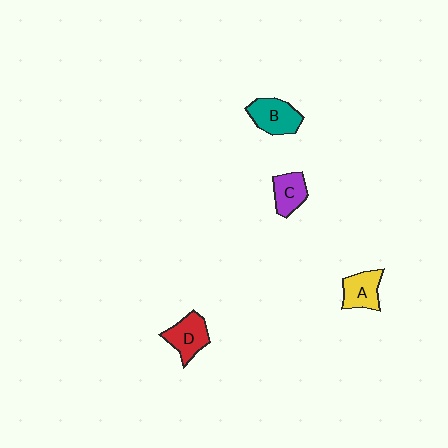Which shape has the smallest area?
Shape C (purple).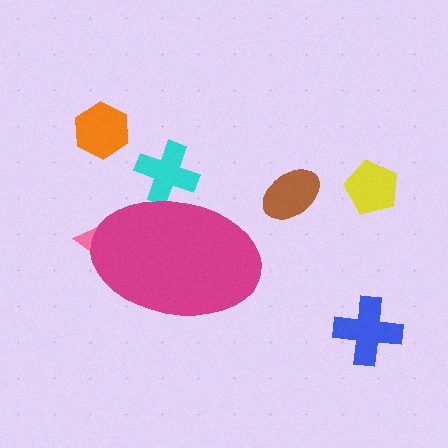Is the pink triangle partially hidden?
Yes, the pink triangle is partially hidden behind the magenta ellipse.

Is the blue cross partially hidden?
No, the blue cross is fully visible.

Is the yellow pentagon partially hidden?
No, the yellow pentagon is fully visible.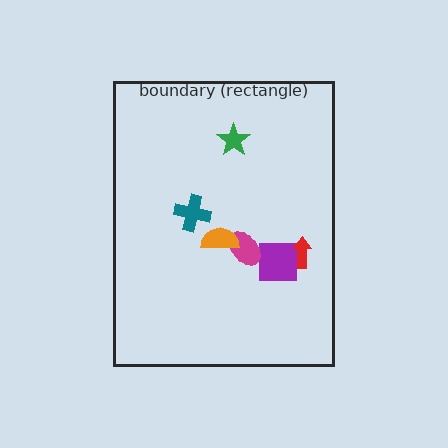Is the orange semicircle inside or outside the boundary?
Inside.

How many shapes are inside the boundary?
6 inside, 0 outside.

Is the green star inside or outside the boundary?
Inside.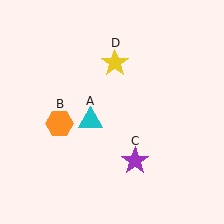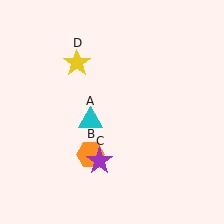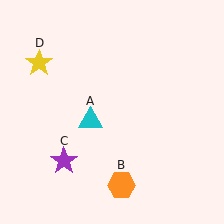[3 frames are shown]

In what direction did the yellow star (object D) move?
The yellow star (object D) moved left.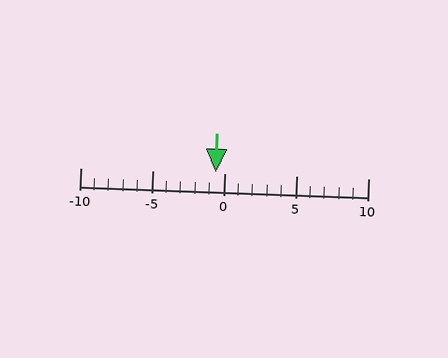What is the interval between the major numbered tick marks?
The major tick marks are spaced 5 units apart.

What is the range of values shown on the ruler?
The ruler shows values from -10 to 10.